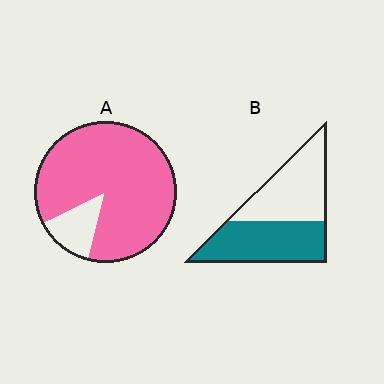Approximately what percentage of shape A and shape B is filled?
A is approximately 85% and B is approximately 50%.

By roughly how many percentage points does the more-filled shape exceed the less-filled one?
By roughly 35 percentage points (A over B).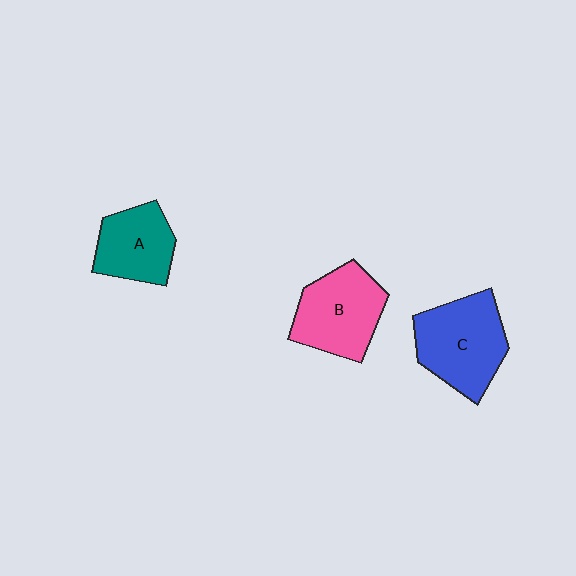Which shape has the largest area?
Shape C (blue).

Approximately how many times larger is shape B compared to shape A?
Approximately 1.3 times.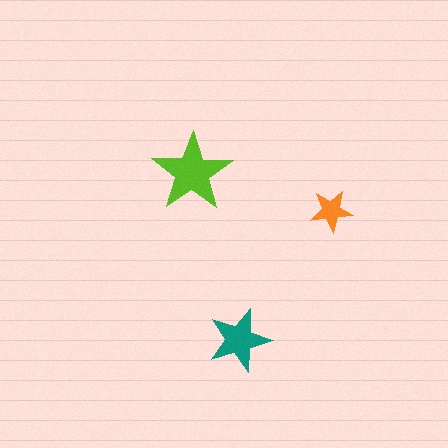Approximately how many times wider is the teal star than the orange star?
About 1.5 times wider.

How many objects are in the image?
There are 3 objects in the image.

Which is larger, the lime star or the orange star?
The lime one.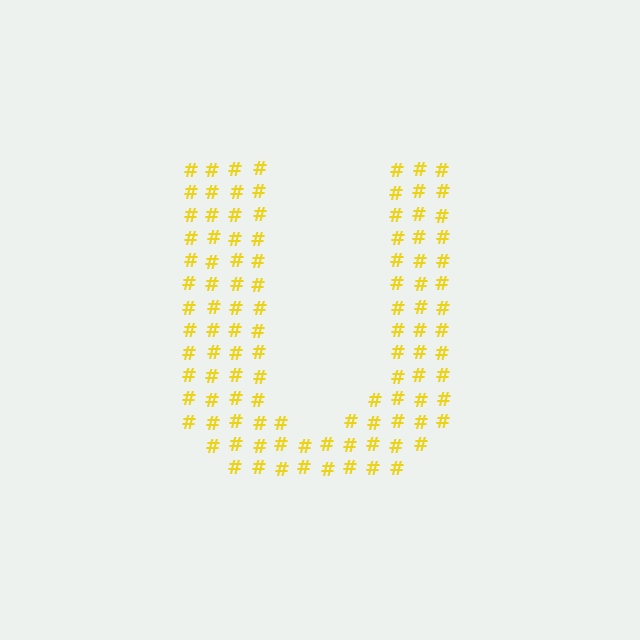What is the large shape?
The large shape is the letter U.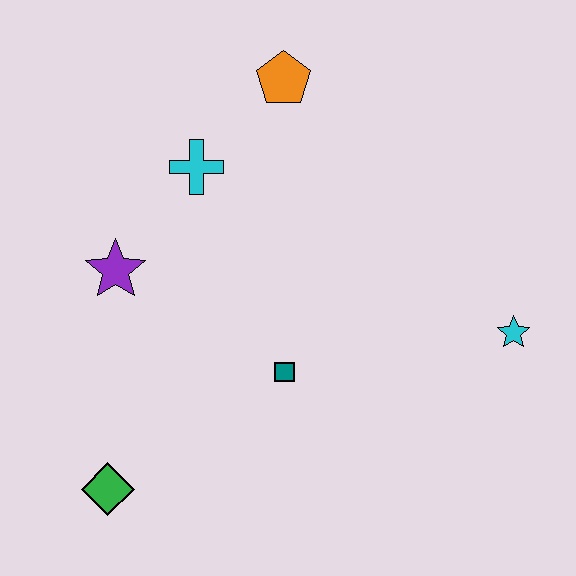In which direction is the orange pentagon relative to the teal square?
The orange pentagon is above the teal square.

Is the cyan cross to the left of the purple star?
No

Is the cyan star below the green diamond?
No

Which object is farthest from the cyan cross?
The cyan star is farthest from the cyan cross.